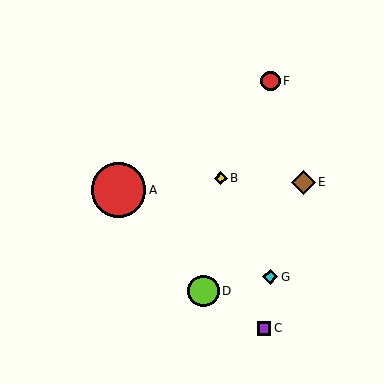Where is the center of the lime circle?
The center of the lime circle is at (204, 291).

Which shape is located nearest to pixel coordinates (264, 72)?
The red circle (labeled F) at (270, 81) is nearest to that location.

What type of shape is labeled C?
Shape C is a purple square.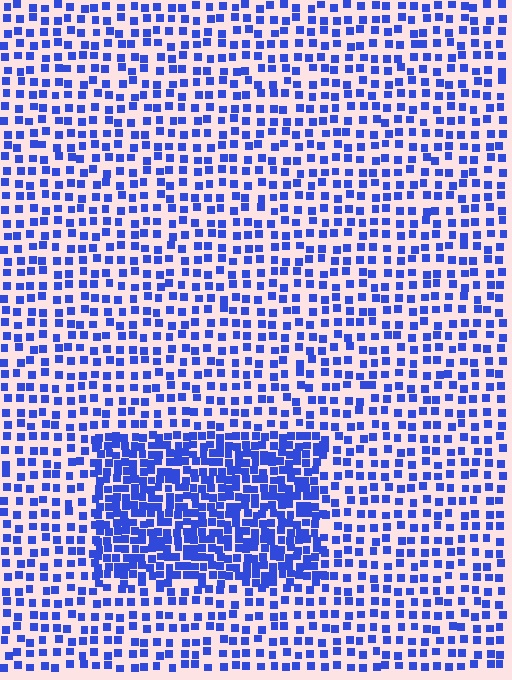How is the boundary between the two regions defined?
The boundary is defined by a change in element density (approximately 2.2x ratio). All elements are the same color, size, and shape.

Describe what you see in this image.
The image contains small blue elements arranged at two different densities. A rectangle-shaped region is visible where the elements are more densely packed than the surrounding area.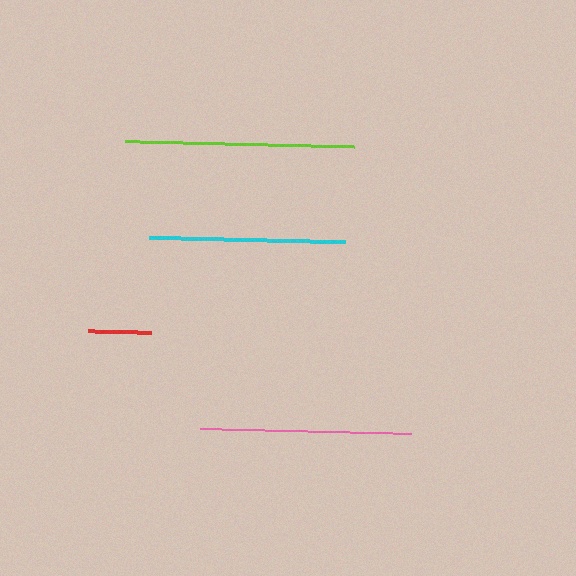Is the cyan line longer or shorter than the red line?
The cyan line is longer than the red line.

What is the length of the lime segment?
The lime segment is approximately 228 pixels long.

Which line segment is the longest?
The lime line is the longest at approximately 228 pixels.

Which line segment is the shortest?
The red line is the shortest at approximately 63 pixels.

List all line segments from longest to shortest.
From longest to shortest: lime, pink, cyan, red.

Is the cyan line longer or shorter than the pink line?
The pink line is longer than the cyan line.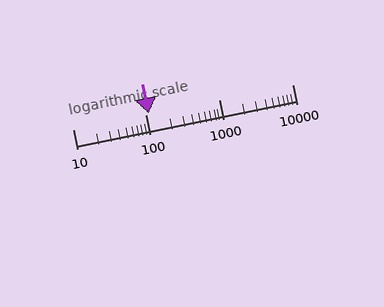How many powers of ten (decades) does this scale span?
The scale spans 3 decades, from 10 to 10000.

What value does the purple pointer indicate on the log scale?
The pointer indicates approximately 110.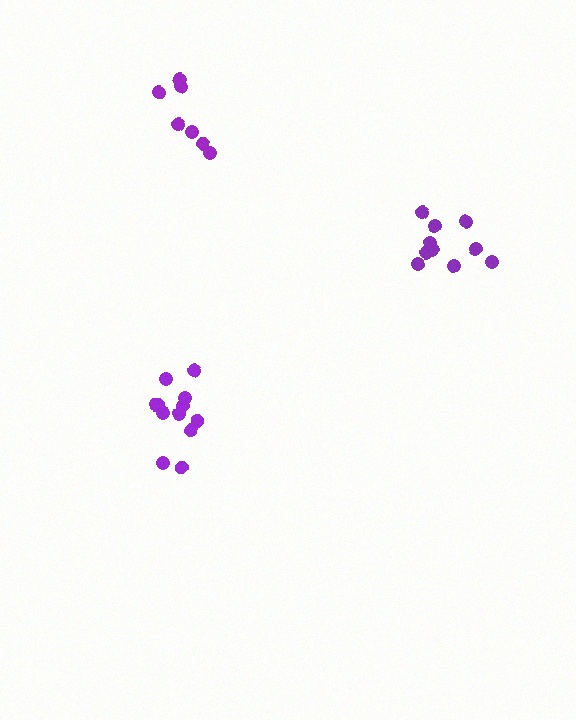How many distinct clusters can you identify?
There are 3 distinct clusters.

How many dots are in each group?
Group 1: 12 dots, Group 2: 10 dots, Group 3: 7 dots (29 total).